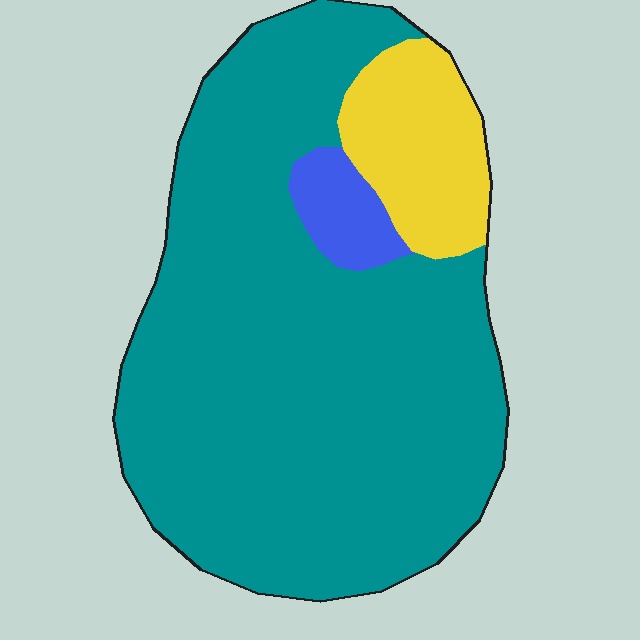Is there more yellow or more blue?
Yellow.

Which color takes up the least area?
Blue, at roughly 5%.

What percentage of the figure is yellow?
Yellow covers about 15% of the figure.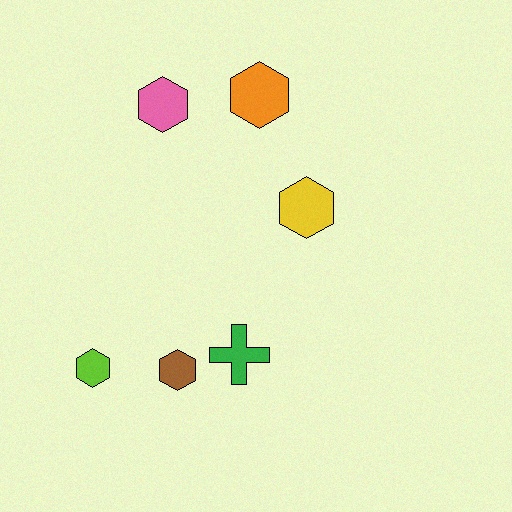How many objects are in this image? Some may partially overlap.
There are 6 objects.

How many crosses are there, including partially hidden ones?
There is 1 cross.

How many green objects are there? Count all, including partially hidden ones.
There is 1 green object.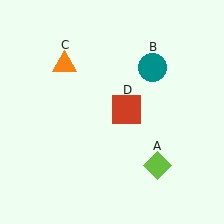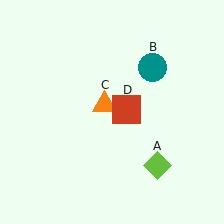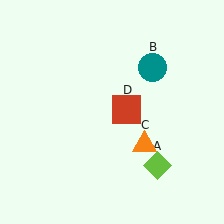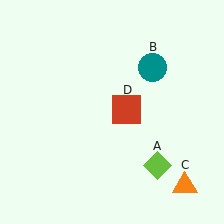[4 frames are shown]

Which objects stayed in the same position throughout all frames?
Lime diamond (object A) and teal circle (object B) and red square (object D) remained stationary.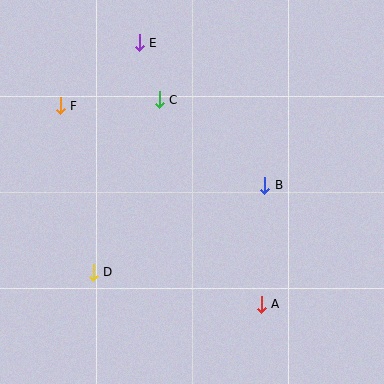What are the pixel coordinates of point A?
Point A is at (261, 304).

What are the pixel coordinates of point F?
Point F is at (60, 106).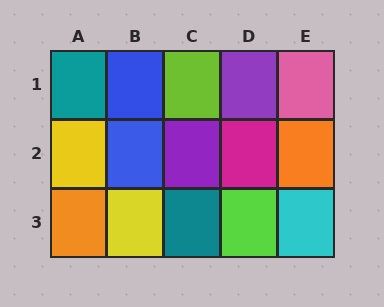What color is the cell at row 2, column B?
Blue.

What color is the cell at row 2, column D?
Magenta.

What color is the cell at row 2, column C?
Purple.